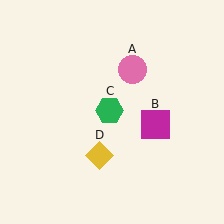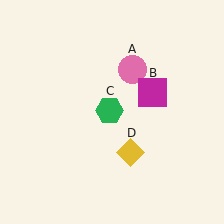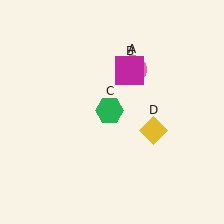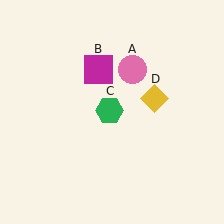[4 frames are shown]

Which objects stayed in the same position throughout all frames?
Pink circle (object A) and green hexagon (object C) remained stationary.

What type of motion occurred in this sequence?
The magenta square (object B), yellow diamond (object D) rotated counterclockwise around the center of the scene.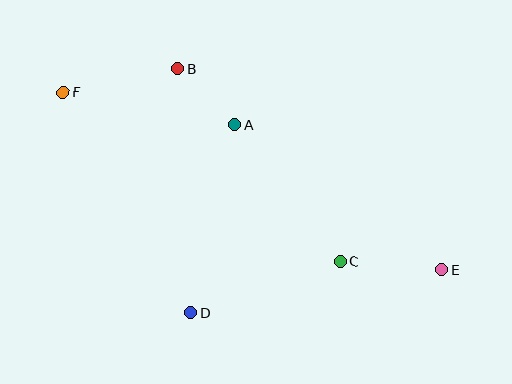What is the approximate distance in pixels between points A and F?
The distance between A and F is approximately 174 pixels.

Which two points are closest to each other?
Points A and B are closest to each other.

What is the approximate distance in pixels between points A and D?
The distance between A and D is approximately 194 pixels.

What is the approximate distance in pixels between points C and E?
The distance between C and E is approximately 102 pixels.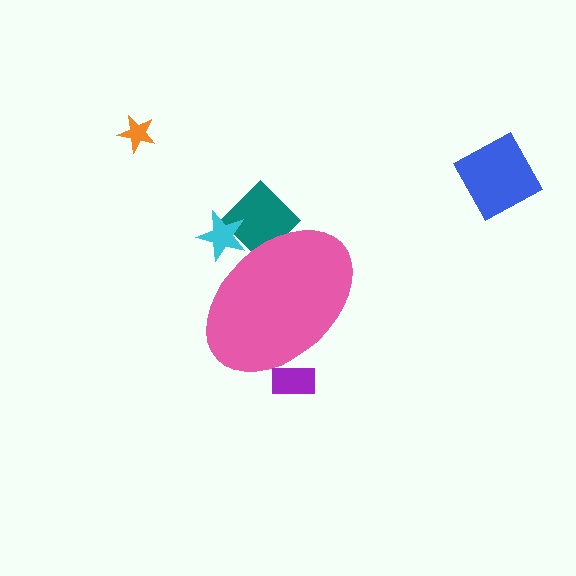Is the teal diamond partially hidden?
Yes, the teal diamond is partially hidden behind the pink ellipse.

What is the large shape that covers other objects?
A pink ellipse.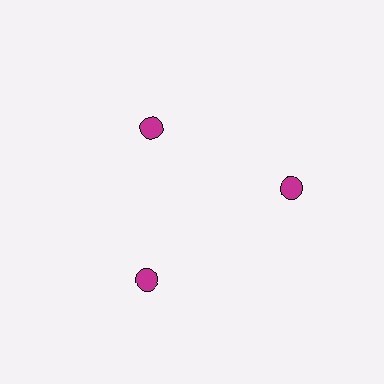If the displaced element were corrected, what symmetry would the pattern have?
It would have 3-fold rotational symmetry — the pattern would map onto itself every 120 degrees.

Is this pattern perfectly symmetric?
No. The 3 magenta circles are arranged in a ring, but one element near the 11 o'clock position is pulled inward toward the center, breaking the 3-fold rotational symmetry.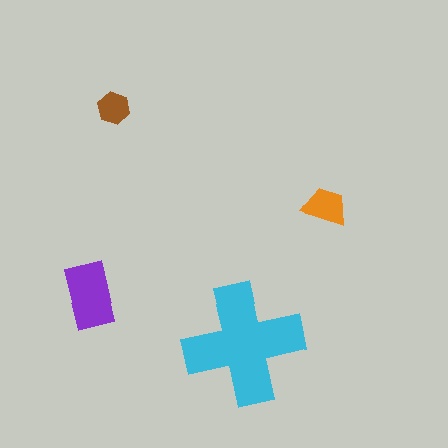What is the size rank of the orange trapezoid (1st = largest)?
3rd.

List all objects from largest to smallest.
The cyan cross, the purple rectangle, the orange trapezoid, the brown hexagon.